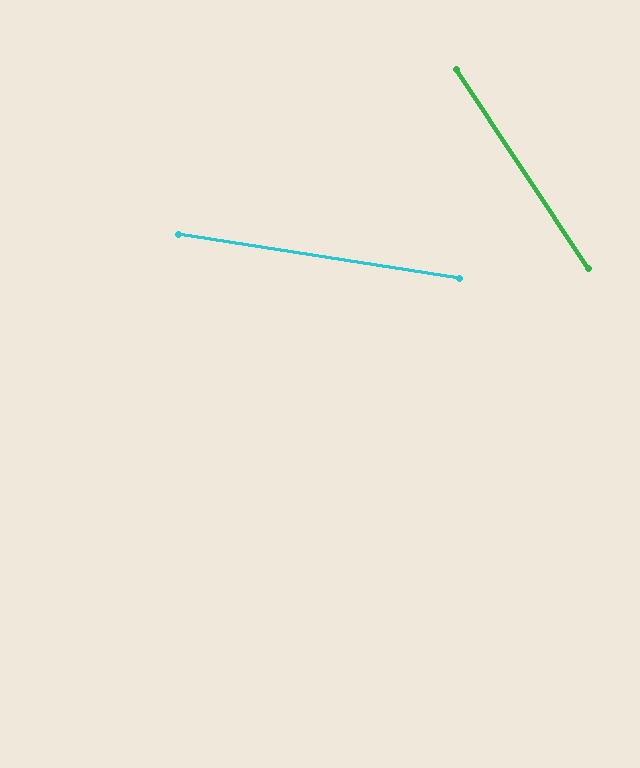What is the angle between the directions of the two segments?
Approximately 47 degrees.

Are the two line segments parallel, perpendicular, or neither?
Neither parallel nor perpendicular — they differ by about 47°.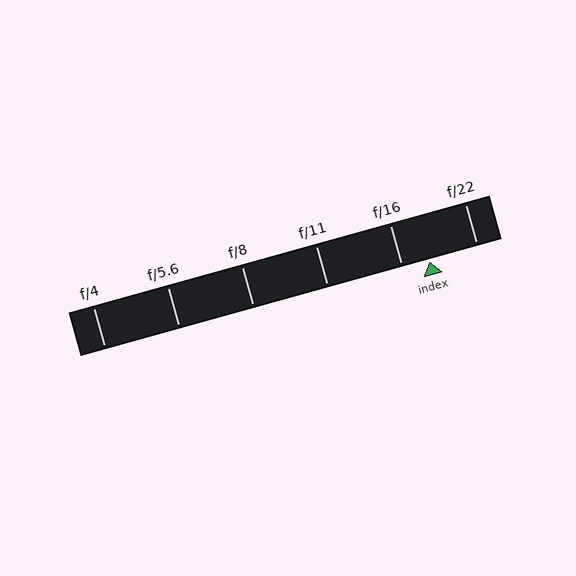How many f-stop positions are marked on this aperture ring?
There are 6 f-stop positions marked.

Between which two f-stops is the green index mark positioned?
The index mark is between f/16 and f/22.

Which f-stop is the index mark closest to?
The index mark is closest to f/16.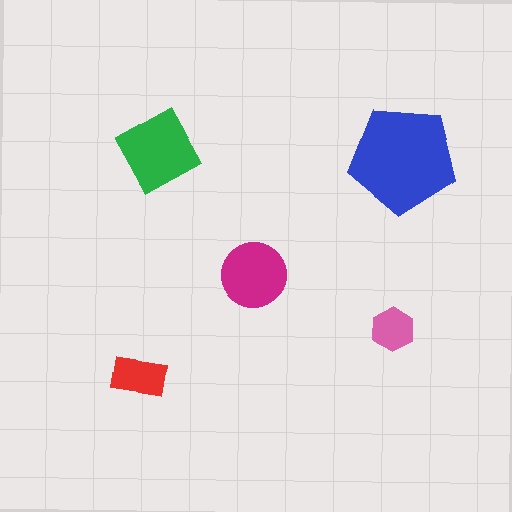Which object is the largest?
The blue pentagon.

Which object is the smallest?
The pink hexagon.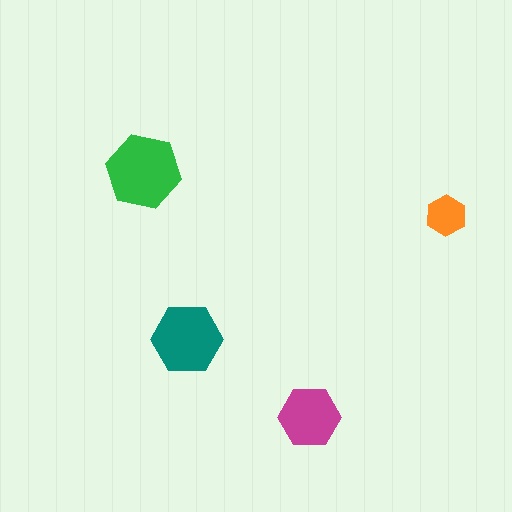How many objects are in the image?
There are 4 objects in the image.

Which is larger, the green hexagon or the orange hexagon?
The green one.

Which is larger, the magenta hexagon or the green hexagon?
The green one.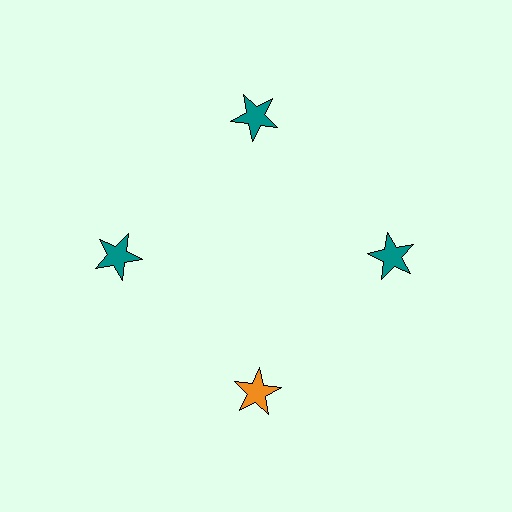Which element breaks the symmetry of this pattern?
The orange star at roughly the 6 o'clock position breaks the symmetry. All other shapes are teal stars.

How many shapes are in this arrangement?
There are 4 shapes arranged in a ring pattern.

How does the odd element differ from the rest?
It has a different color: orange instead of teal.